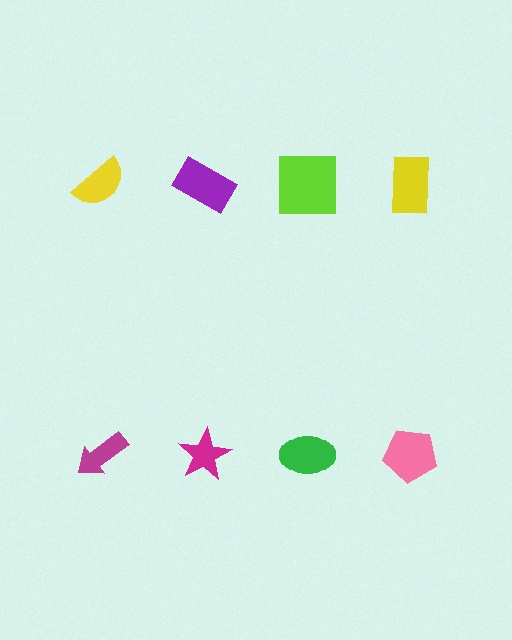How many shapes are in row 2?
4 shapes.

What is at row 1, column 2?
A purple rectangle.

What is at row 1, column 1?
A yellow semicircle.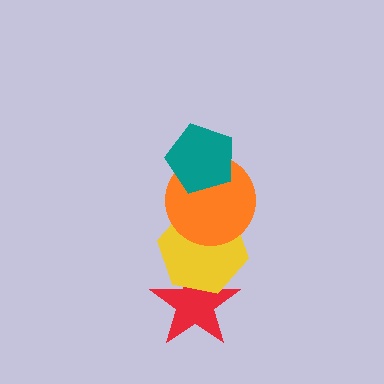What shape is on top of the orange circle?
The teal pentagon is on top of the orange circle.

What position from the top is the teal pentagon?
The teal pentagon is 1st from the top.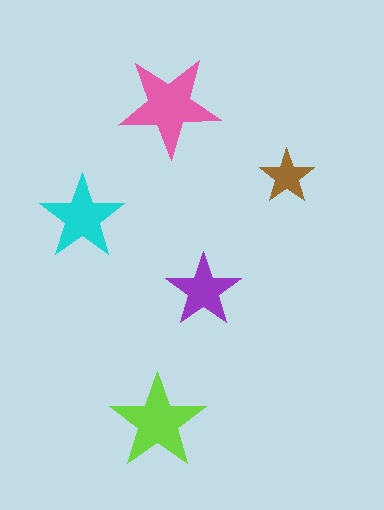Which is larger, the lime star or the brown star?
The lime one.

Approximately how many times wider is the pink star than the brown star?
About 2 times wider.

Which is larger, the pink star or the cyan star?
The pink one.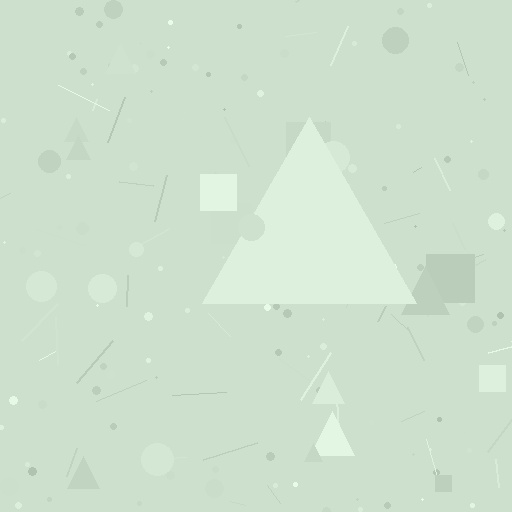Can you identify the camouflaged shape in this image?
The camouflaged shape is a triangle.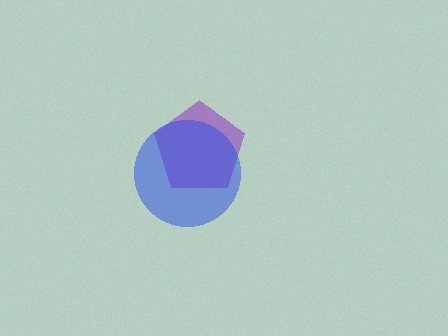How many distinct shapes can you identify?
There are 2 distinct shapes: a purple pentagon, a blue circle.